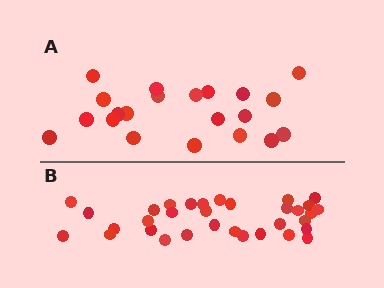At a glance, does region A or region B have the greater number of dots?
Region B (the bottom region) has more dots.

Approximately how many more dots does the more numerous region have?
Region B has roughly 12 or so more dots than region A.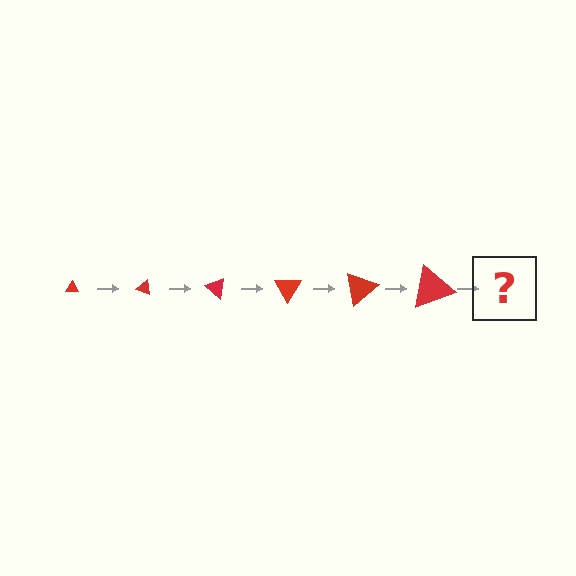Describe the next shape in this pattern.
It should be a triangle, larger than the previous one and rotated 120 degrees from the start.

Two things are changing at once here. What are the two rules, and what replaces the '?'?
The two rules are that the triangle grows larger each step and it rotates 20 degrees each step. The '?' should be a triangle, larger than the previous one and rotated 120 degrees from the start.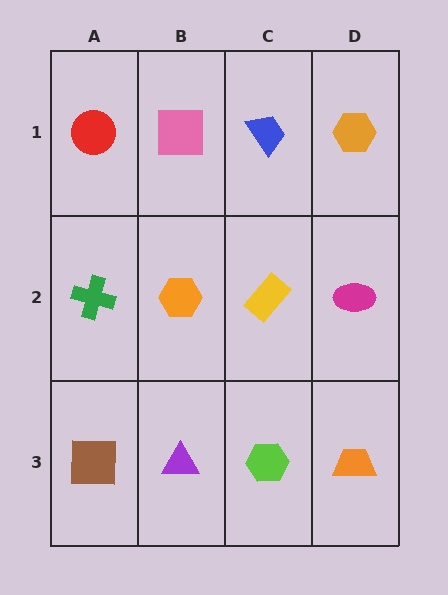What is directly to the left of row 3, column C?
A purple triangle.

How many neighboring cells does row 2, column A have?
3.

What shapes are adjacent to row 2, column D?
An orange hexagon (row 1, column D), an orange trapezoid (row 3, column D), a yellow rectangle (row 2, column C).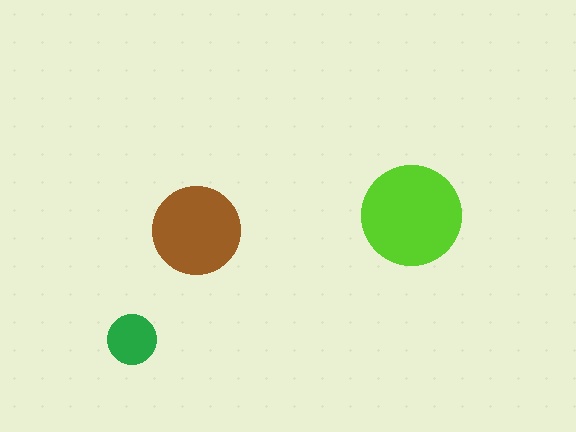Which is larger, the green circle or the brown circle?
The brown one.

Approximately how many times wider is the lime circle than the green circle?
About 2 times wider.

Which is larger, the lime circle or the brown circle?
The lime one.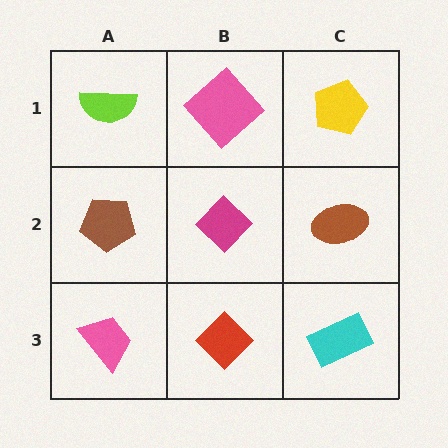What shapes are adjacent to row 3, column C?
A brown ellipse (row 2, column C), a red diamond (row 3, column B).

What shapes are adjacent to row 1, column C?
A brown ellipse (row 2, column C), a pink diamond (row 1, column B).